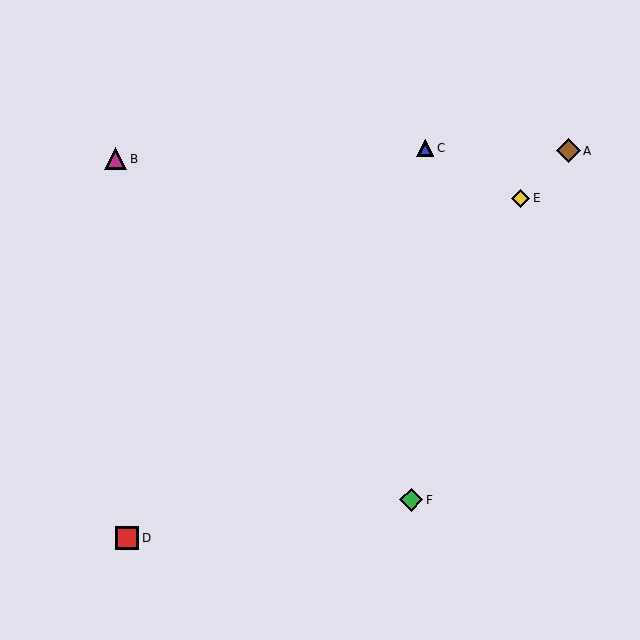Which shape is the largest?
The brown diamond (labeled A) is the largest.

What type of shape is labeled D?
Shape D is a red square.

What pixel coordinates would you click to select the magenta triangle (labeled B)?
Click at (116, 159) to select the magenta triangle B.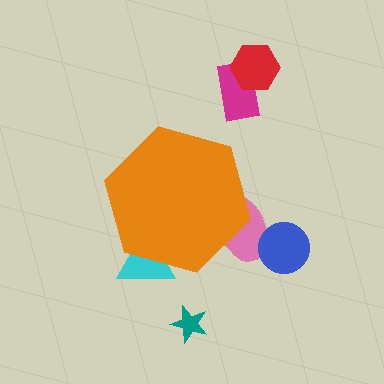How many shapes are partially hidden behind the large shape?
2 shapes are partially hidden.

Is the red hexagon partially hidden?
No, the red hexagon is fully visible.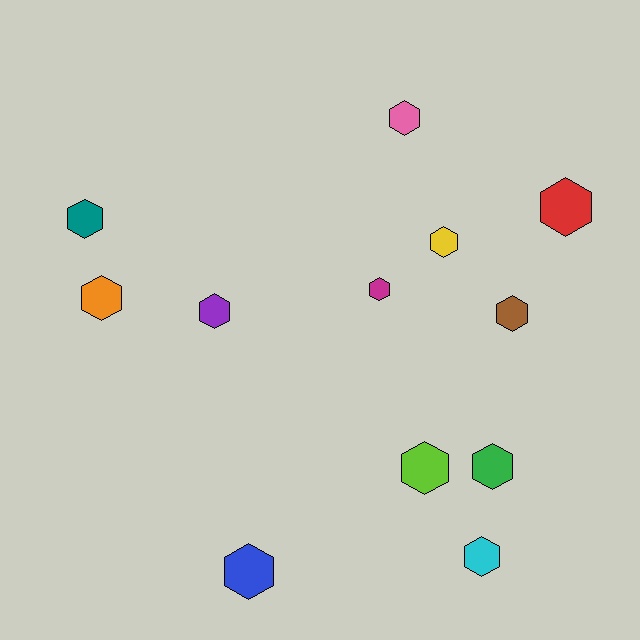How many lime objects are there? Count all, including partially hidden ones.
There is 1 lime object.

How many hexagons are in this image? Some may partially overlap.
There are 12 hexagons.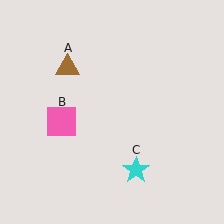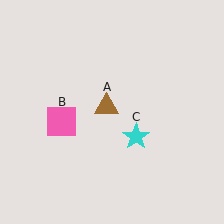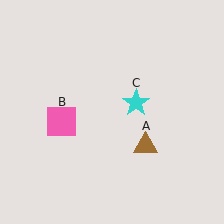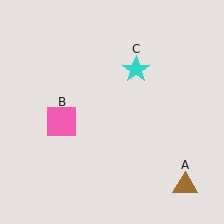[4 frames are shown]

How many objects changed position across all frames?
2 objects changed position: brown triangle (object A), cyan star (object C).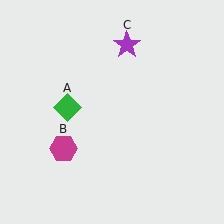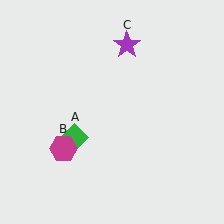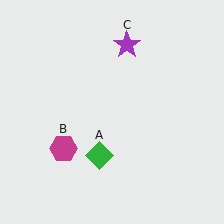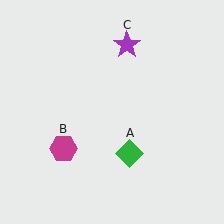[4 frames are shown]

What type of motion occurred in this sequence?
The green diamond (object A) rotated counterclockwise around the center of the scene.